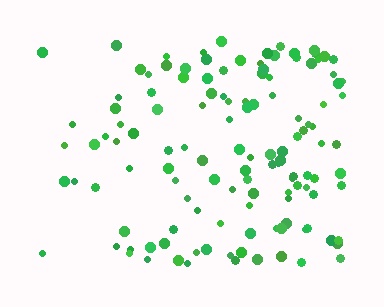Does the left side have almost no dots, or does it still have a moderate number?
Still a moderate number, just noticeably fewer than the right.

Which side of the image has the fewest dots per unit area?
The left.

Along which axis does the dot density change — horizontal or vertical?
Horizontal.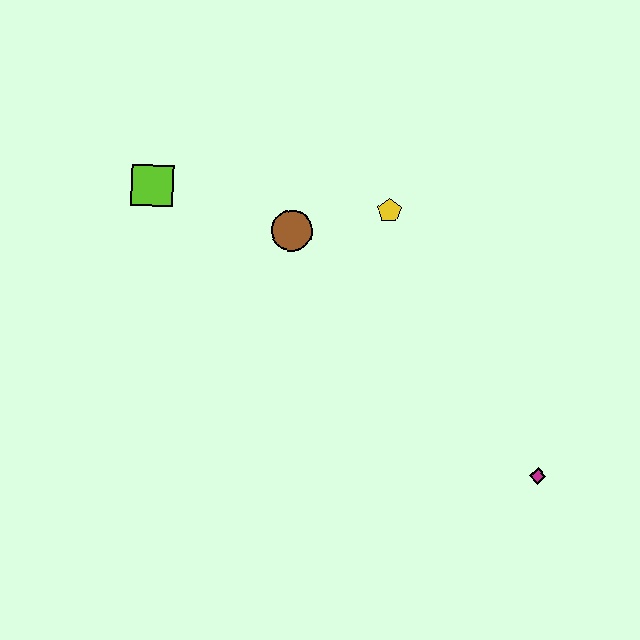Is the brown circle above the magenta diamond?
Yes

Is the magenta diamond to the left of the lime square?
No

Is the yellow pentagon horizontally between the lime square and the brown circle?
No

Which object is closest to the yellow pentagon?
The brown circle is closest to the yellow pentagon.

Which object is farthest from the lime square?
The magenta diamond is farthest from the lime square.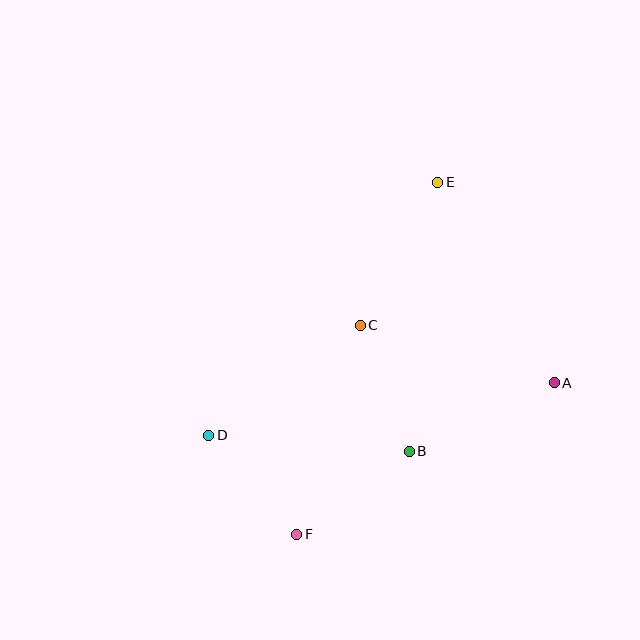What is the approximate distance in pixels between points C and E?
The distance between C and E is approximately 163 pixels.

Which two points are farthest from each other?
Points E and F are farthest from each other.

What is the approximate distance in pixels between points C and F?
The distance between C and F is approximately 218 pixels.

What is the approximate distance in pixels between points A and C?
The distance between A and C is approximately 202 pixels.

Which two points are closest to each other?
Points D and F are closest to each other.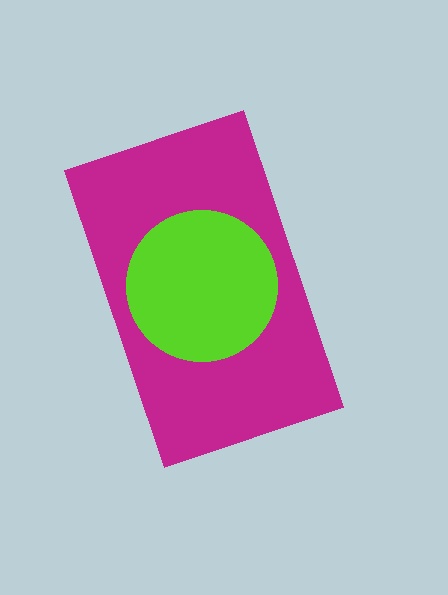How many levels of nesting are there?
2.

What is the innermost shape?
The lime circle.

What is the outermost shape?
The magenta rectangle.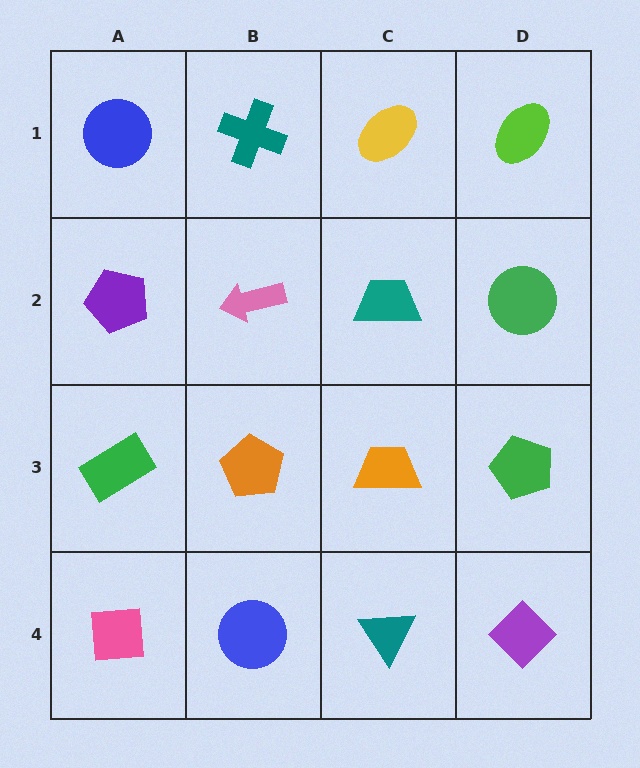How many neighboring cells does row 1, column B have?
3.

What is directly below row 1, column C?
A teal trapezoid.